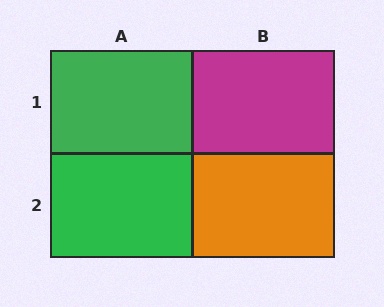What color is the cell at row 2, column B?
Orange.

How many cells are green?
2 cells are green.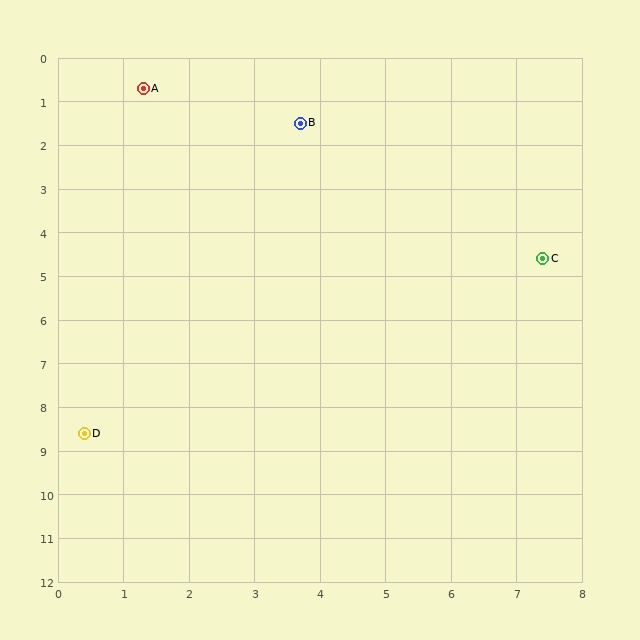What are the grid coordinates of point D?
Point D is at approximately (0.4, 8.6).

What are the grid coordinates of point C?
Point C is at approximately (7.4, 4.6).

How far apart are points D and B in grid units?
Points D and B are about 7.8 grid units apart.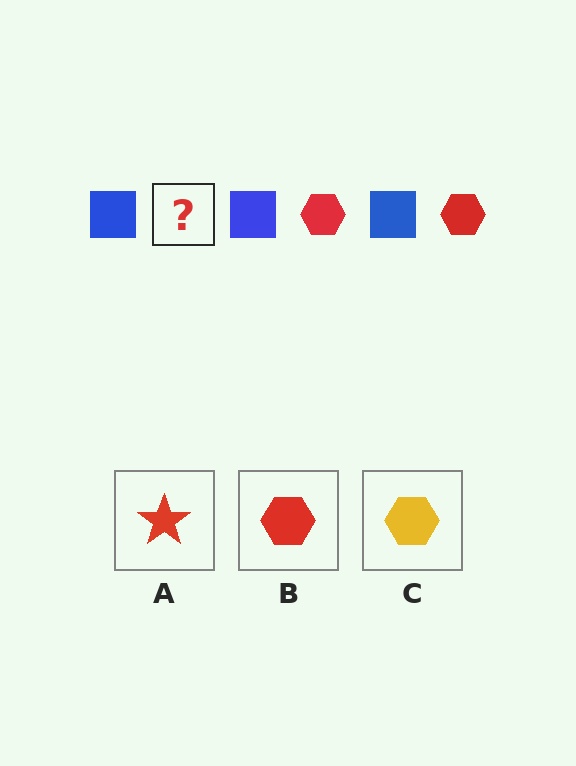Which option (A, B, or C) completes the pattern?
B.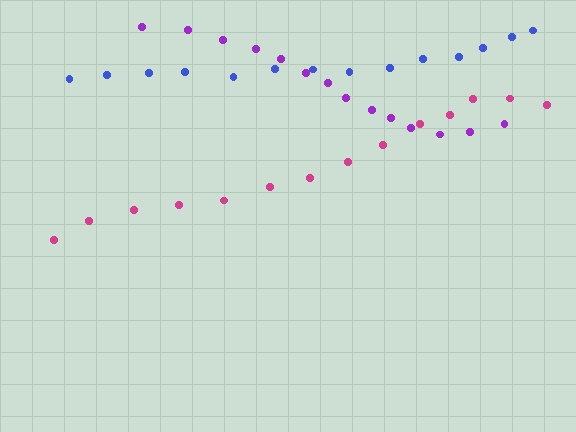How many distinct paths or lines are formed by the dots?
There are 3 distinct paths.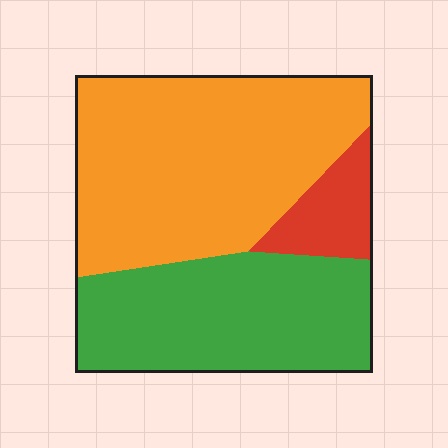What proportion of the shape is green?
Green takes up about three eighths (3/8) of the shape.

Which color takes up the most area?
Orange, at roughly 55%.